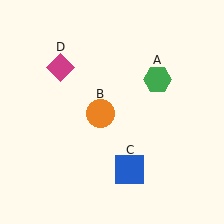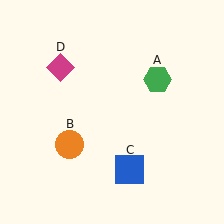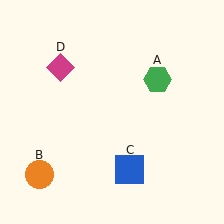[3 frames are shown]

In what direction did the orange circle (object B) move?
The orange circle (object B) moved down and to the left.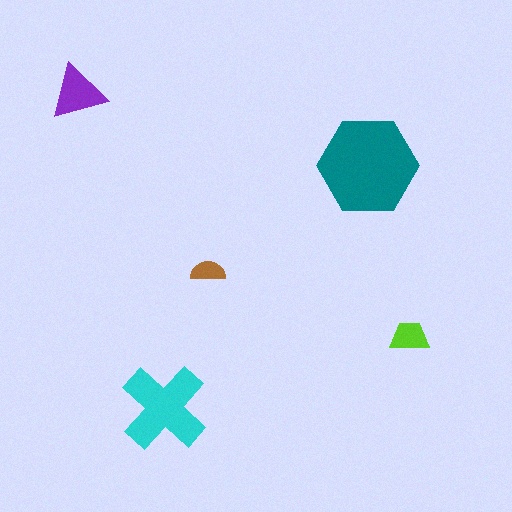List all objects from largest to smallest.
The teal hexagon, the cyan cross, the purple triangle, the lime trapezoid, the brown semicircle.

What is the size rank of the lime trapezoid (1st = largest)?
4th.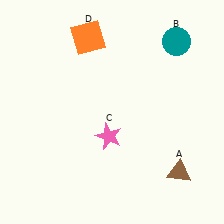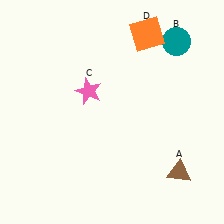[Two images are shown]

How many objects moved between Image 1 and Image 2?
2 objects moved between the two images.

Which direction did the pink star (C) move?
The pink star (C) moved up.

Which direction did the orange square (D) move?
The orange square (D) moved right.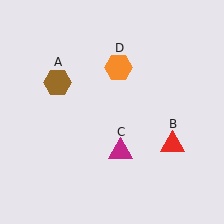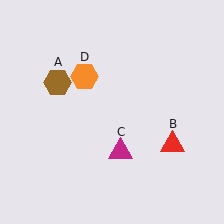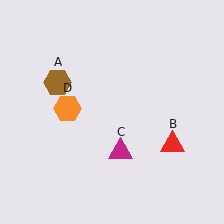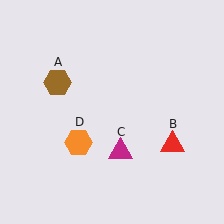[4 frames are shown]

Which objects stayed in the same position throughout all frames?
Brown hexagon (object A) and red triangle (object B) and magenta triangle (object C) remained stationary.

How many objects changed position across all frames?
1 object changed position: orange hexagon (object D).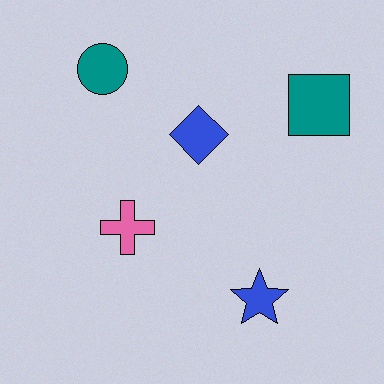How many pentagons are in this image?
There are no pentagons.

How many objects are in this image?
There are 5 objects.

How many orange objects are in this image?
There are no orange objects.